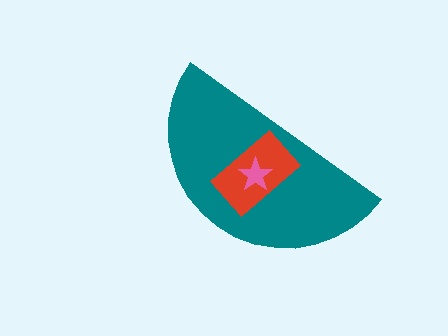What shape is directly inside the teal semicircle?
The red rectangle.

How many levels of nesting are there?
3.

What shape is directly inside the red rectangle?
The pink star.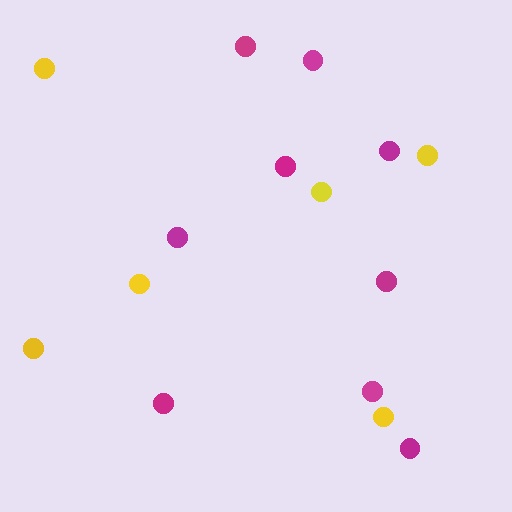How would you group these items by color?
There are 2 groups: one group of yellow circles (6) and one group of magenta circles (9).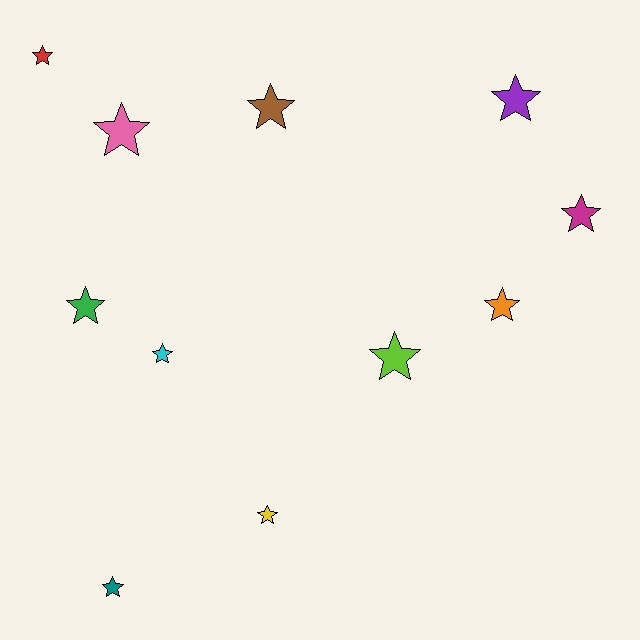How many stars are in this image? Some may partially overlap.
There are 11 stars.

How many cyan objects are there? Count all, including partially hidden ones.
There is 1 cyan object.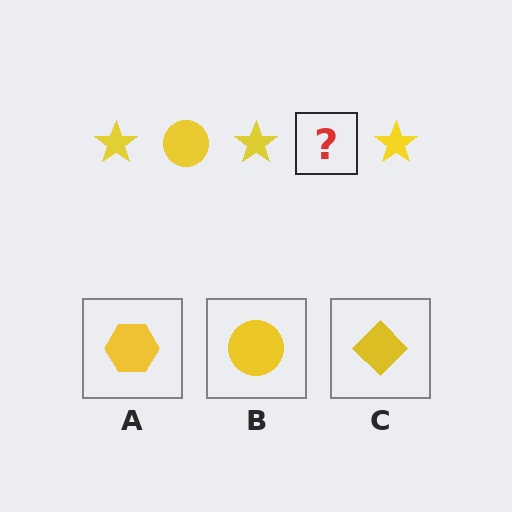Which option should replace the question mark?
Option B.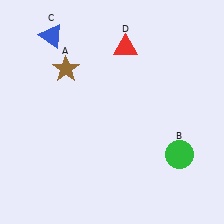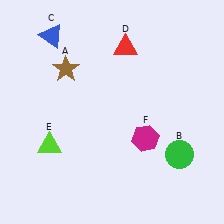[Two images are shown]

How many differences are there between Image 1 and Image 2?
There are 2 differences between the two images.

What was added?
A lime triangle (E), a magenta hexagon (F) were added in Image 2.